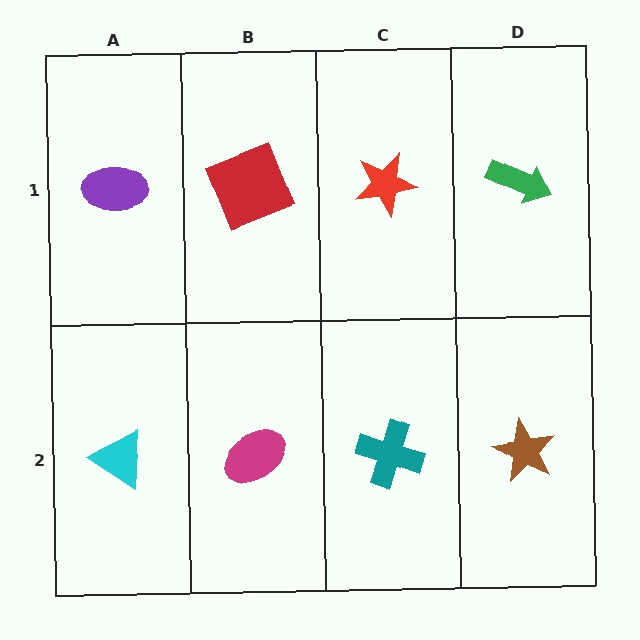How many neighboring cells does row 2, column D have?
2.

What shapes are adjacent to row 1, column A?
A cyan triangle (row 2, column A), a red square (row 1, column B).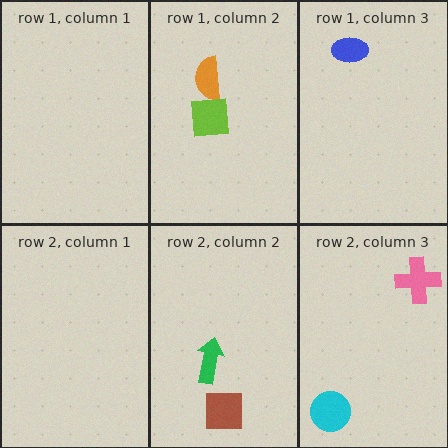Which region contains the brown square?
The row 2, column 2 region.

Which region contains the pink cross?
The row 2, column 3 region.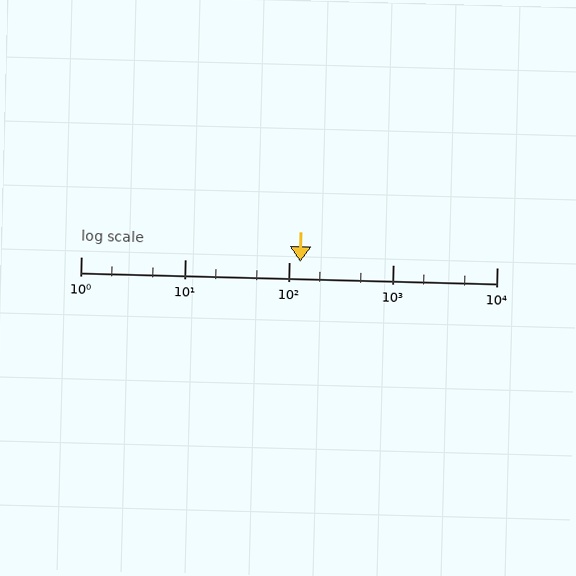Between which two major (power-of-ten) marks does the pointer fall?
The pointer is between 100 and 1000.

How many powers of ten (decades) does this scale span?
The scale spans 4 decades, from 1 to 10000.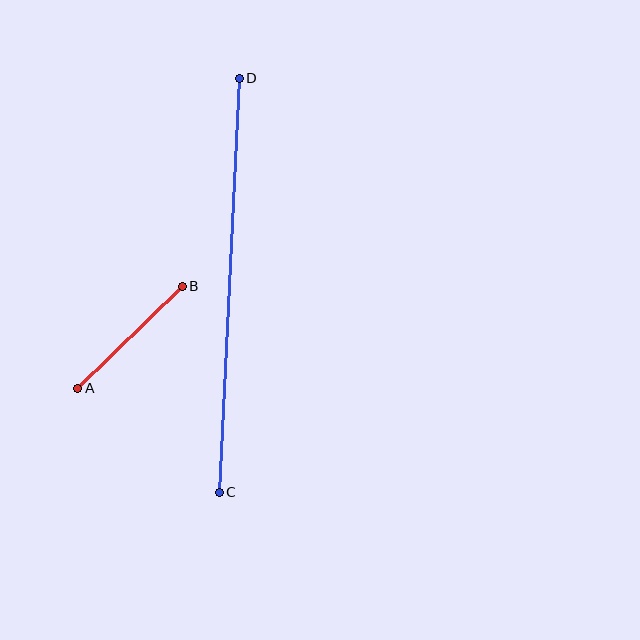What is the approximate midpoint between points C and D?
The midpoint is at approximately (229, 285) pixels.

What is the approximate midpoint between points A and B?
The midpoint is at approximately (130, 337) pixels.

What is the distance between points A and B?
The distance is approximately 146 pixels.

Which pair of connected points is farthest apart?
Points C and D are farthest apart.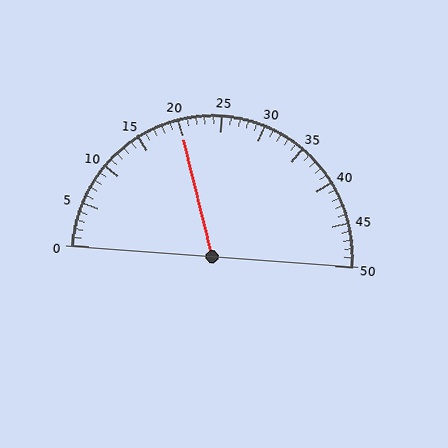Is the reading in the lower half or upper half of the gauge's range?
The reading is in the lower half of the range (0 to 50).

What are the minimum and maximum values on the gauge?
The gauge ranges from 0 to 50.